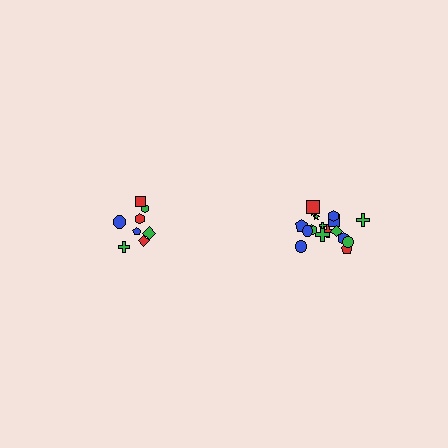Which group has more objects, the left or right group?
The right group.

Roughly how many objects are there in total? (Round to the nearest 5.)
Roughly 25 objects in total.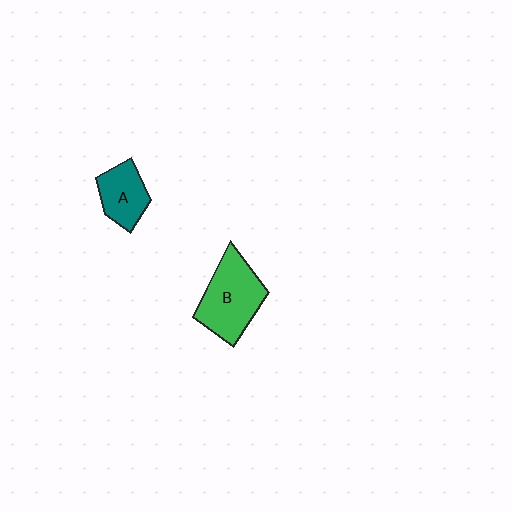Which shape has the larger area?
Shape B (green).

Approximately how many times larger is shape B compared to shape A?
Approximately 1.6 times.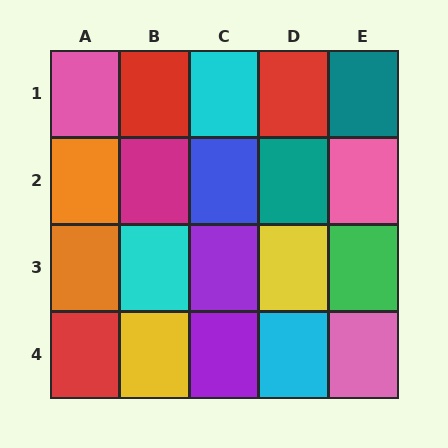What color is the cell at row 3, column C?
Purple.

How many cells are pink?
3 cells are pink.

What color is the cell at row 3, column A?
Orange.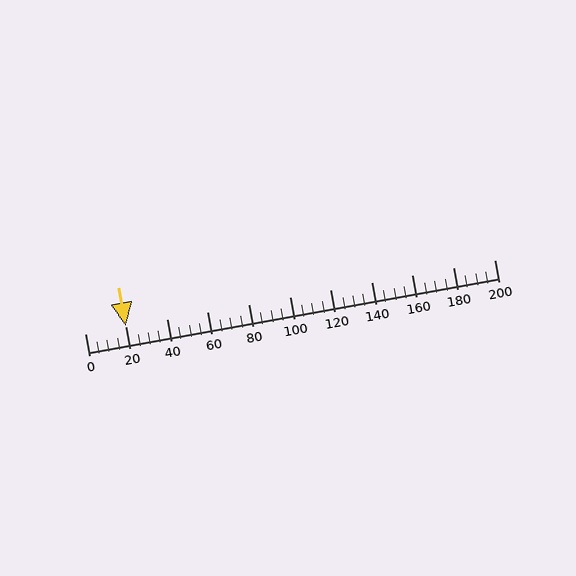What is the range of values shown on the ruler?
The ruler shows values from 0 to 200.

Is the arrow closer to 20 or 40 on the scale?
The arrow is closer to 20.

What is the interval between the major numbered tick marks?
The major tick marks are spaced 20 units apart.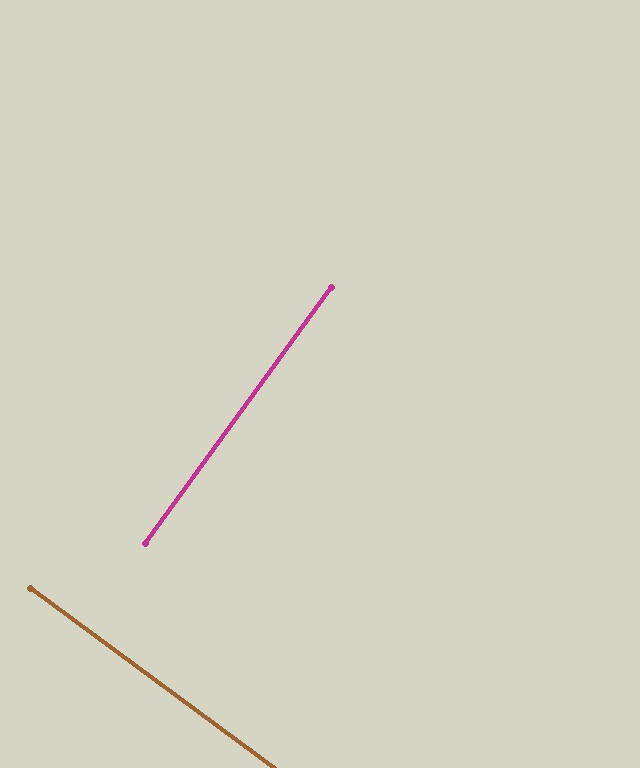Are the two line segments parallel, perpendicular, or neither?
Perpendicular — they meet at approximately 90°.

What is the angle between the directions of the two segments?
Approximately 90 degrees.